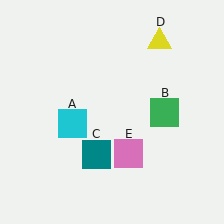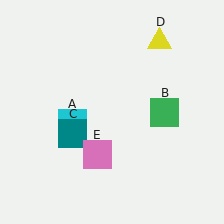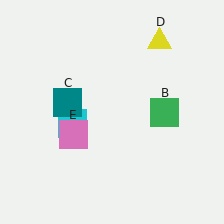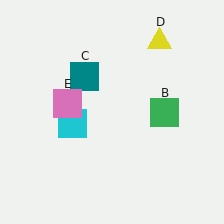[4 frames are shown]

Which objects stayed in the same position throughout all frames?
Cyan square (object A) and green square (object B) and yellow triangle (object D) remained stationary.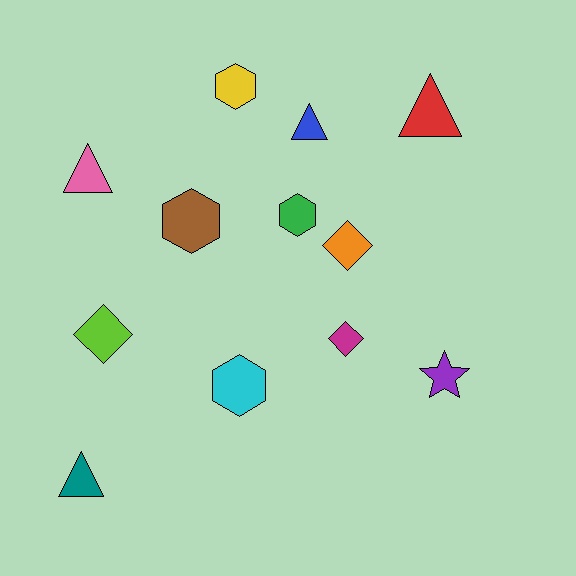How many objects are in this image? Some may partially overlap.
There are 12 objects.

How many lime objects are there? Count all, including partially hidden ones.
There is 1 lime object.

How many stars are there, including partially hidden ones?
There is 1 star.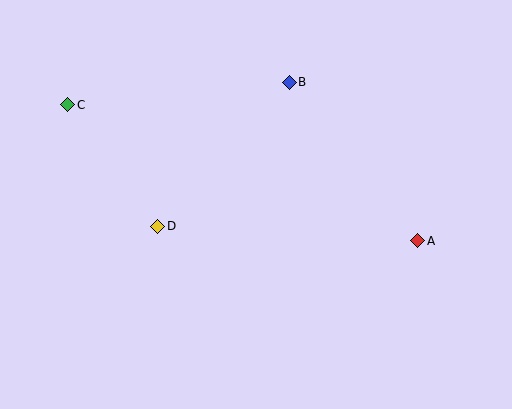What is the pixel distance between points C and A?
The distance between C and A is 376 pixels.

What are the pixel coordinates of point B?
Point B is at (289, 82).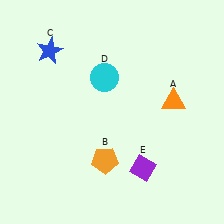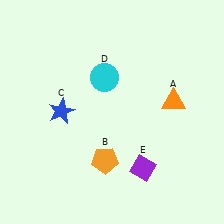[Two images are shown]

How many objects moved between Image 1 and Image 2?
1 object moved between the two images.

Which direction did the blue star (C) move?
The blue star (C) moved down.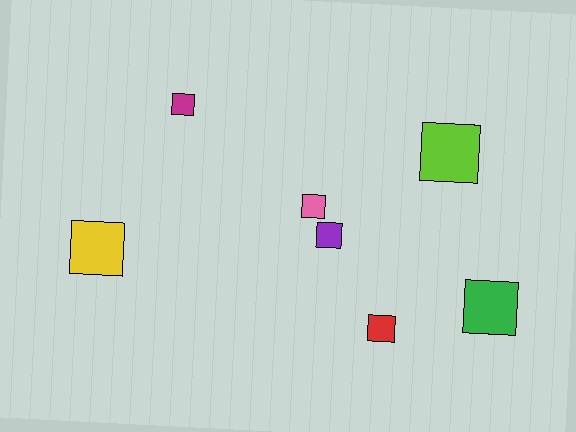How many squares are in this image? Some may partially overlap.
There are 7 squares.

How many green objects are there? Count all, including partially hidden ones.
There is 1 green object.